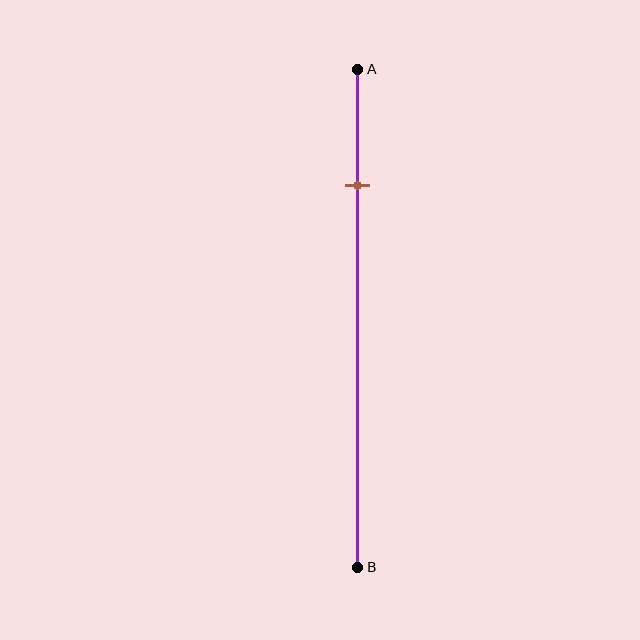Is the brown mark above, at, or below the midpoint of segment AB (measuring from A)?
The brown mark is above the midpoint of segment AB.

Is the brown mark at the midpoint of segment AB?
No, the mark is at about 25% from A, not at the 50% midpoint.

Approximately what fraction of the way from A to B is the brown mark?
The brown mark is approximately 25% of the way from A to B.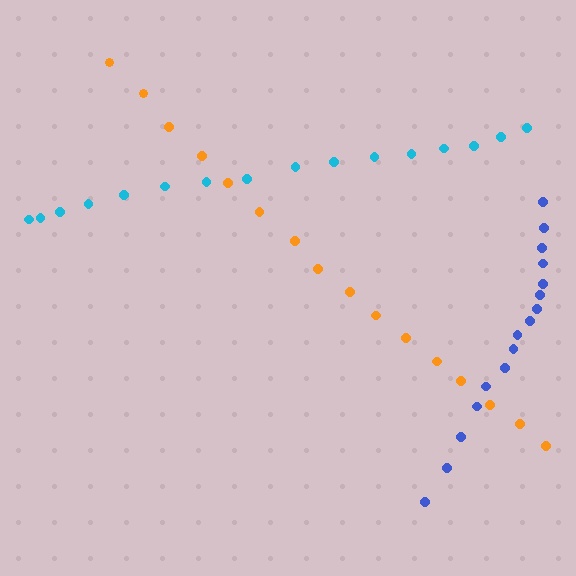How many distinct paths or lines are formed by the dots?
There are 3 distinct paths.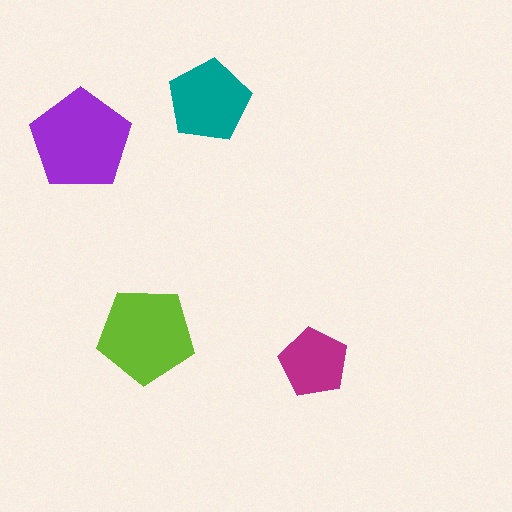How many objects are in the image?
There are 4 objects in the image.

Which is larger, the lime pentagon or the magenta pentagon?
The lime one.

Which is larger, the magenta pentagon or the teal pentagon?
The teal one.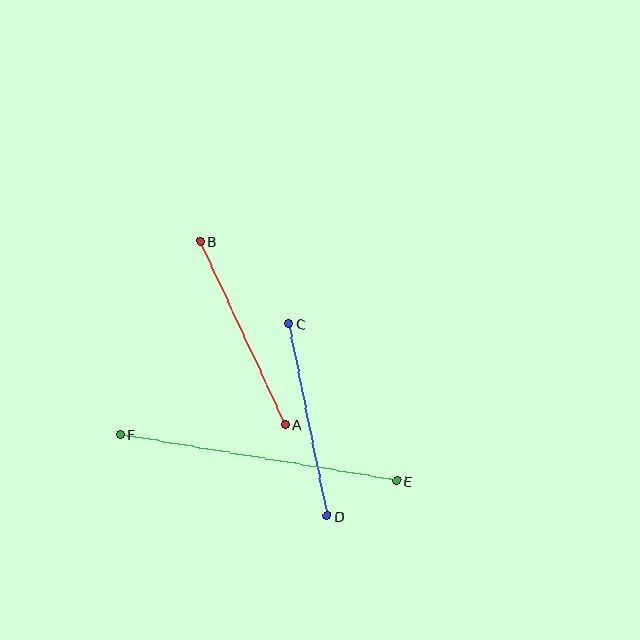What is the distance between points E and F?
The distance is approximately 281 pixels.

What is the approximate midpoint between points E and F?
The midpoint is at approximately (259, 458) pixels.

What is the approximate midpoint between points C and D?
The midpoint is at approximately (308, 420) pixels.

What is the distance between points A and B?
The distance is approximately 202 pixels.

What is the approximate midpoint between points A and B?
The midpoint is at approximately (243, 333) pixels.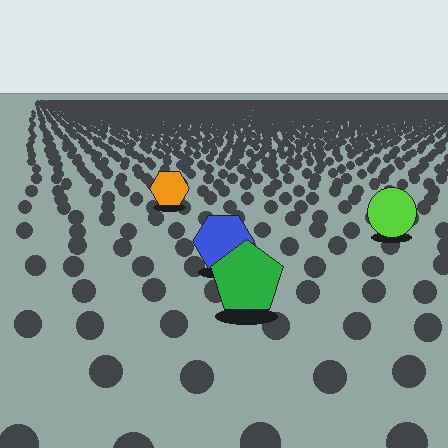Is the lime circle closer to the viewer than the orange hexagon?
Yes. The lime circle is closer — you can tell from the texture gradient: the ground texture is coarser near it.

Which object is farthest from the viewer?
The orange hexagon is farthest from the viewer. It appears smaller and the ground texture around it is denser.